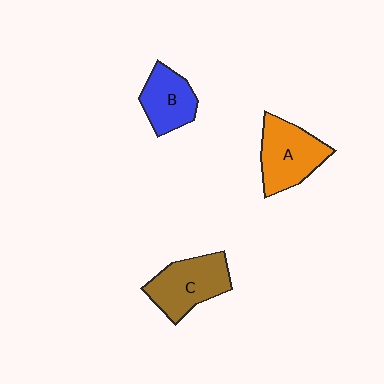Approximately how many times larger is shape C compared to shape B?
Approximately 1.3 times.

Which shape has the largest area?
Shape C (brown).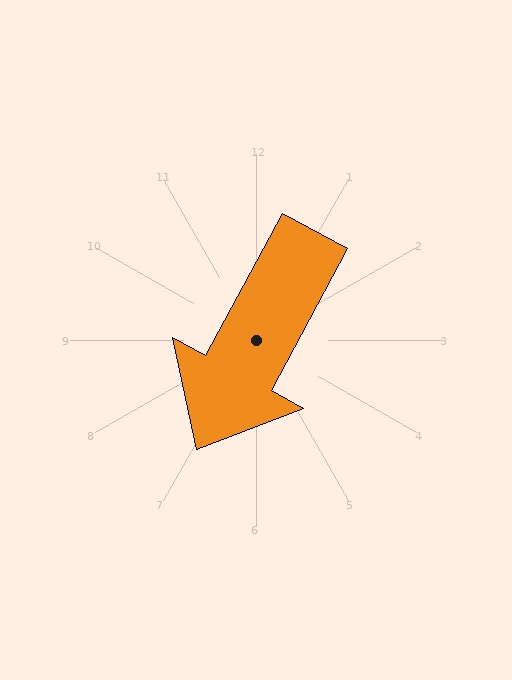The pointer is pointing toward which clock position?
Roughly 7 o'clock.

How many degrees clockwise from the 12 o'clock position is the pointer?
Approximately 208 degrees.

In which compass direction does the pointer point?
Southwest.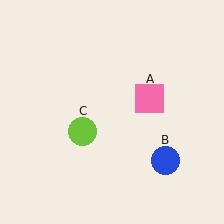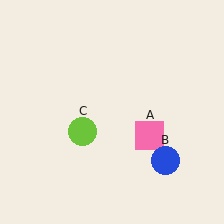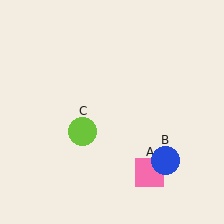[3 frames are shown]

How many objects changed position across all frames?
1 object changed position: pink square (object A).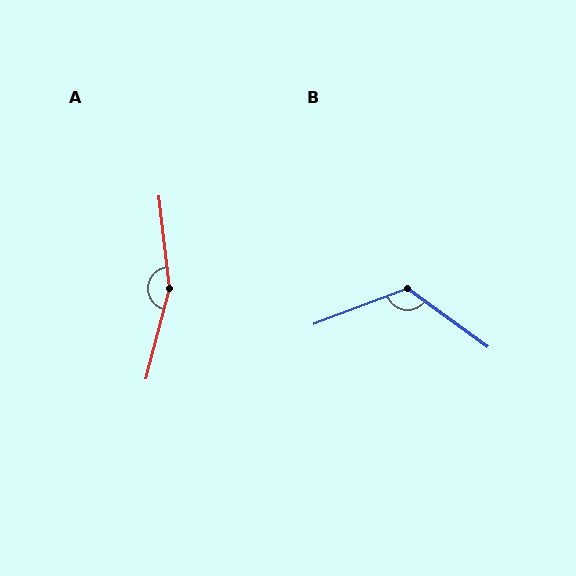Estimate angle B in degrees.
Approximately 123 degrees.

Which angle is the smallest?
B, at approximately 123 degrees.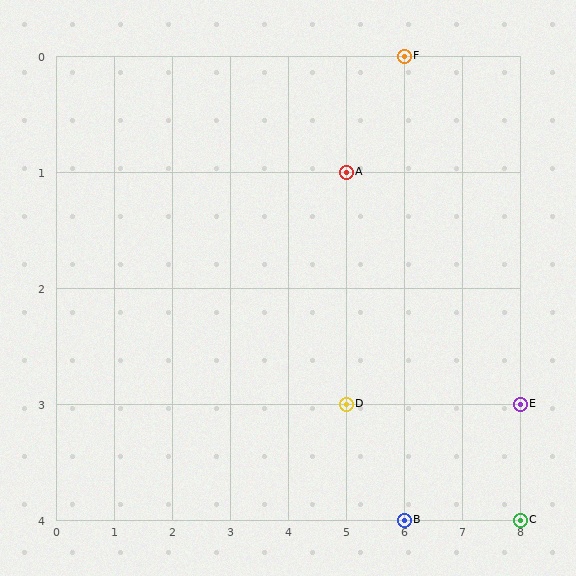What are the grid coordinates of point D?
Point D is at grid coordinates (5, 3).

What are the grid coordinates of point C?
Point C is at grid coordinates (8, 4).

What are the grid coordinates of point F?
Point F is at grid coordinates (6, 0).